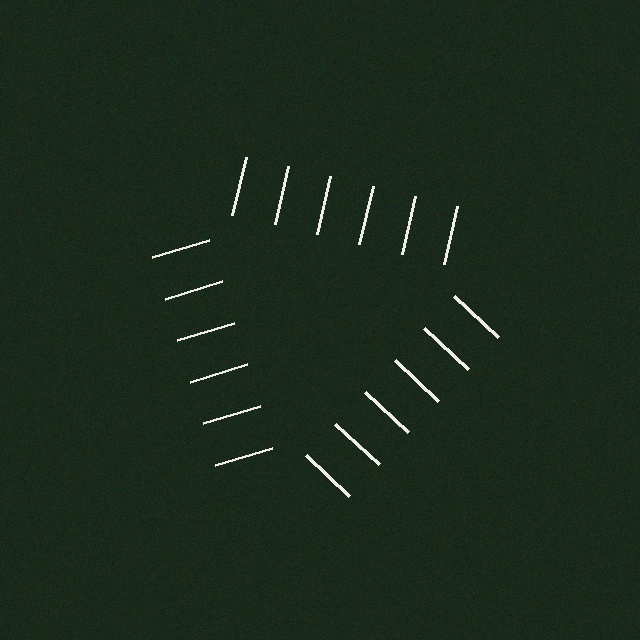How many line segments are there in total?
18 — 6 along each of the 3 edges.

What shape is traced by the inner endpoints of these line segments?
An illusory triangle — the line segments terminate on its edges but no continuous stroke is drawn.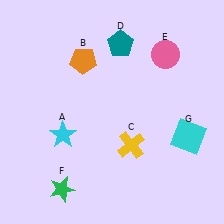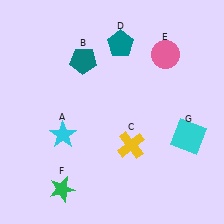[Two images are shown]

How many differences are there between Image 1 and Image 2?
There is 1 difference between the two images.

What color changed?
The pentagon (B) changed from orange in Image 1 to teal in Image 2.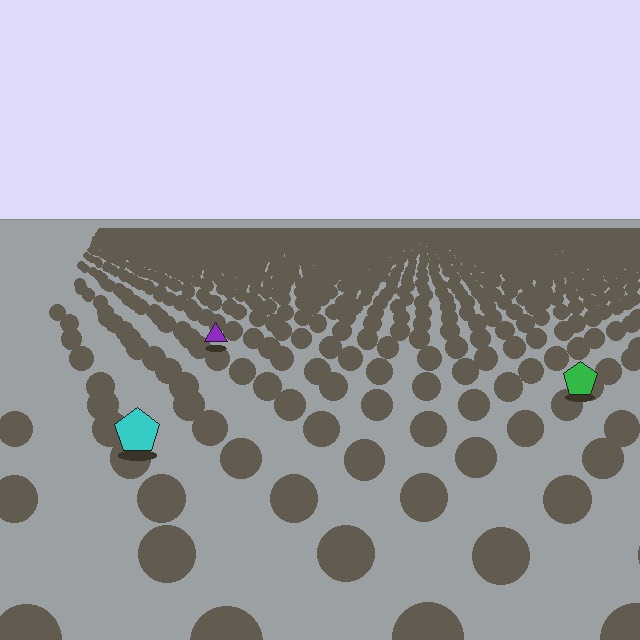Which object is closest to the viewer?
The cyan pentagon is closest. The texture marks near it are larger and more spread out.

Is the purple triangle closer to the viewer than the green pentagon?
No. The green pentagon is closer — you can tell from the texture gradient: the ground texture is coarser near it.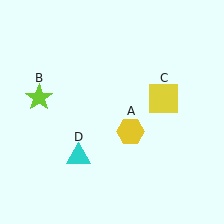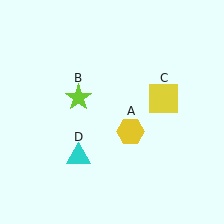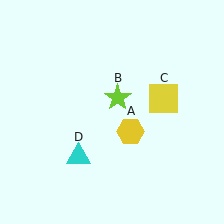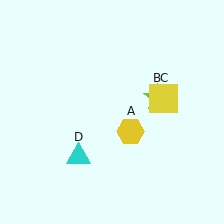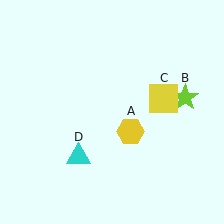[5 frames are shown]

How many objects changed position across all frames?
1 object changed position: lime star (object B).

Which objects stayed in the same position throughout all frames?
Yellow hexagon (object A) and yellow square (object C) and cyan triangle (object D) remained stationary.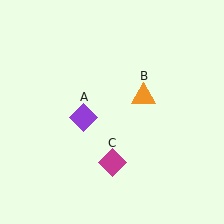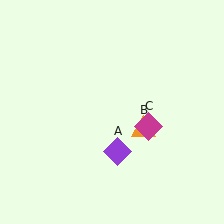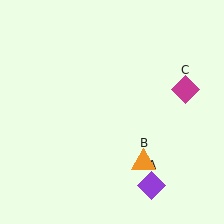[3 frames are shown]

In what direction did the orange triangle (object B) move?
The orange triangle (object B) moved down.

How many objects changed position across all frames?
3 objects changed position: purple diamond (object A), orange triangle (object B), magenta diamond (object C).